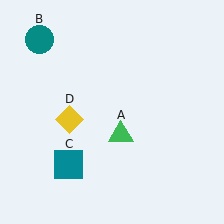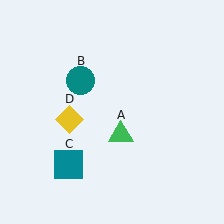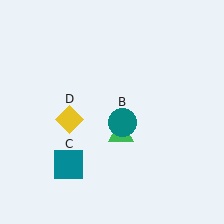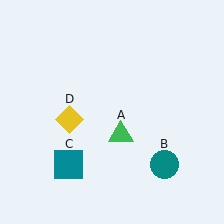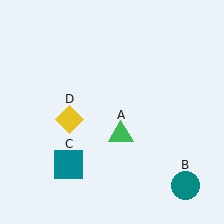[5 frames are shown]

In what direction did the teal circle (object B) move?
The teal circle (object B) moved down and to the right.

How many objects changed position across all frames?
1 object changed position: teal circle (object B).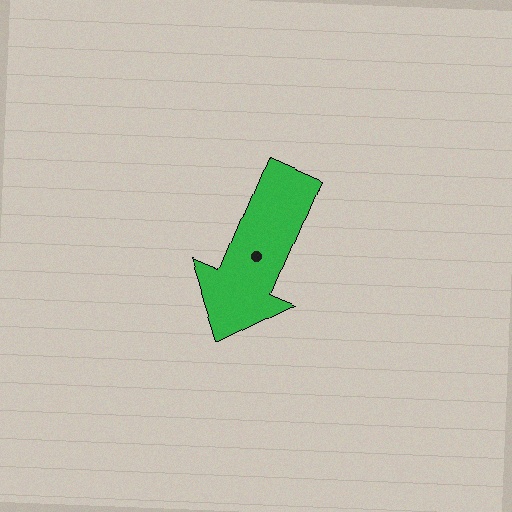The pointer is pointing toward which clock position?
Roughly 7 o'clock.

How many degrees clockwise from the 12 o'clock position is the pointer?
Approximately 203 degrees.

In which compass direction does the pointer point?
Southwest.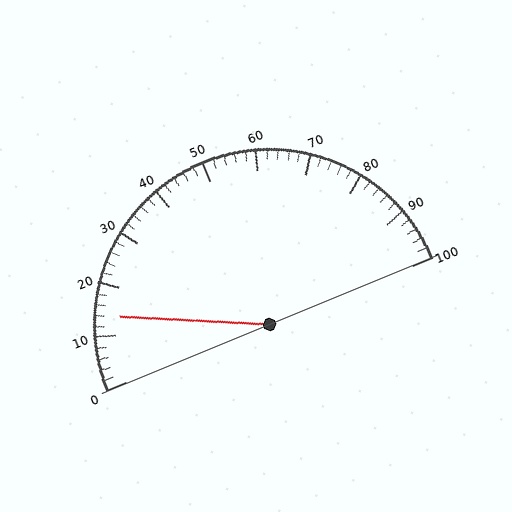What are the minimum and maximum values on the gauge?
The gauge ranges from 0 to 100.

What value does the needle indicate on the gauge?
The needle indicates approximately 14.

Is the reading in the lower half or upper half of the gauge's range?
The reading is in the lower half of the range (0 to 100).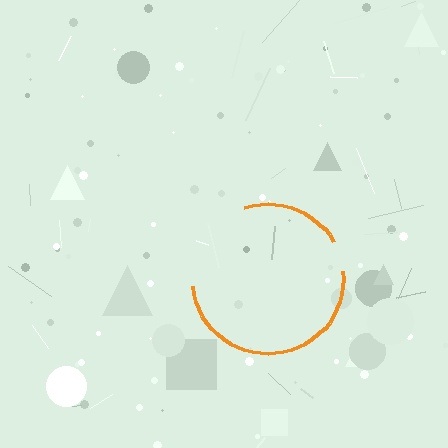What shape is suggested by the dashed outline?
The dashed outline suggests a circle.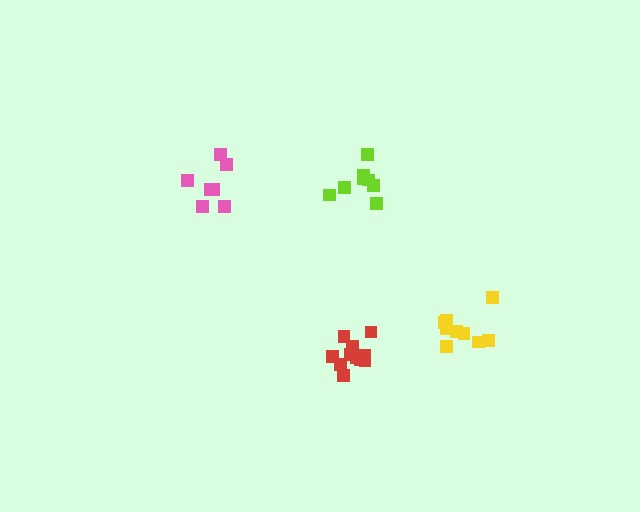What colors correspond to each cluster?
The clusters are colored: red, pink, lime, yellow.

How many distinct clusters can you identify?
There are 4 distinct clusters.